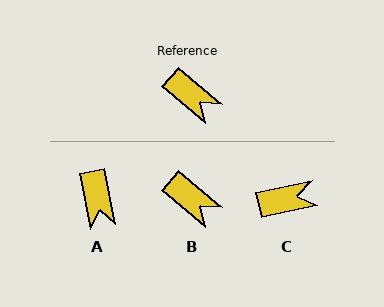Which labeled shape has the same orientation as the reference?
B.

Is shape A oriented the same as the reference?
No, it is off by about 39 degrees.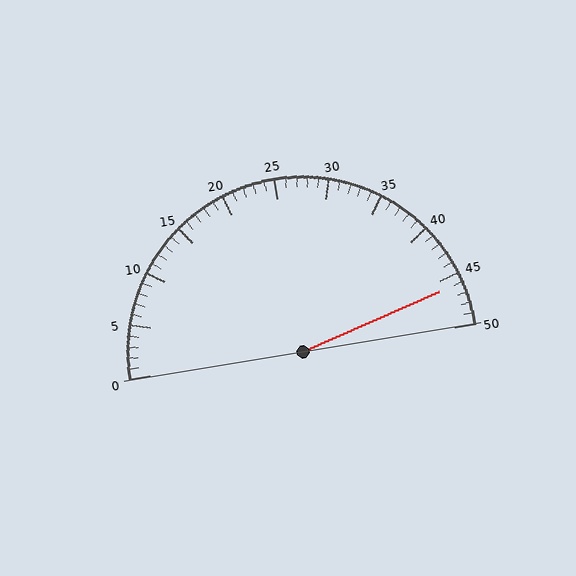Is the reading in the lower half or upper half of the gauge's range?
The reading is in the upper half of the range (0 to 50).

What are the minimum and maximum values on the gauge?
The gauge ranges from 0 to 50.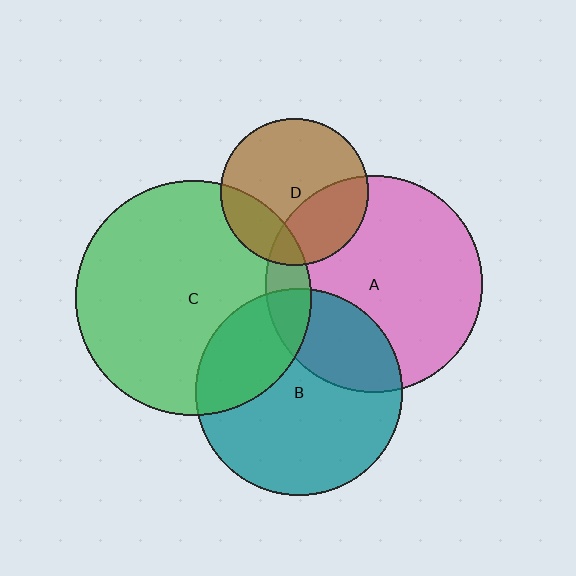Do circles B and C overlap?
Yes.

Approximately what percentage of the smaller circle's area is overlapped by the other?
Approximately 30%.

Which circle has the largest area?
Circle C (green).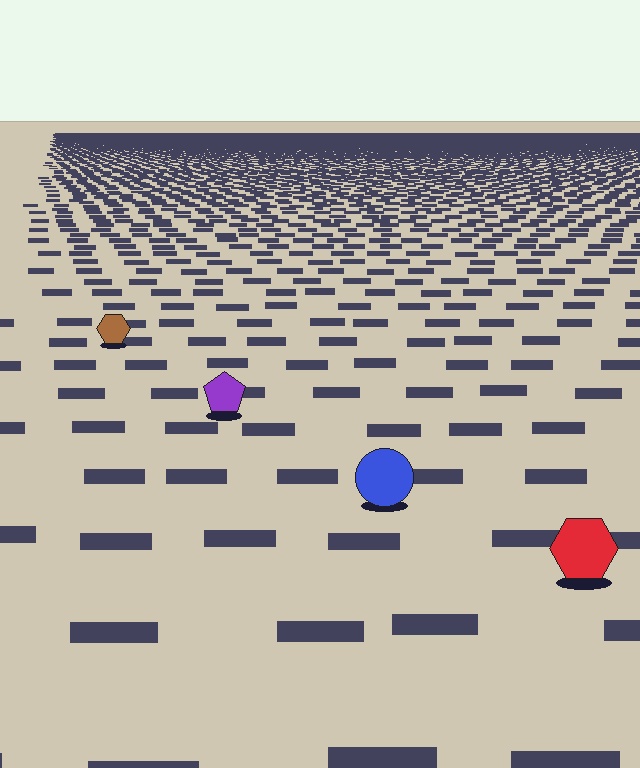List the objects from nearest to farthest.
From nearest to farthest: the red hexagon, the blue circle, the purple pentagon, the brown hexagon.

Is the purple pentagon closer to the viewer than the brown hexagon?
Yes. The purple pentagon is closer — you can tell from the texture gradient: the ground texture is coarser near it.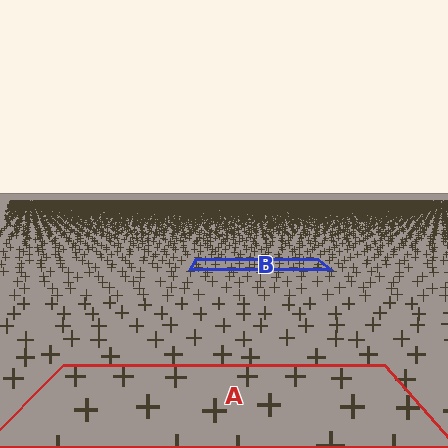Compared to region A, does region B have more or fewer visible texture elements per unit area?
Region B has more texture elements per unit area — they are packed more densely because it is farther away.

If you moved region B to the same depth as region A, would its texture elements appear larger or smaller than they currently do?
They would appear larger. At a closer depth, the same texture elements are projected at a bigger on-screen size.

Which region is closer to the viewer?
Region A is closer. The texture elements there are larger and more spread out.